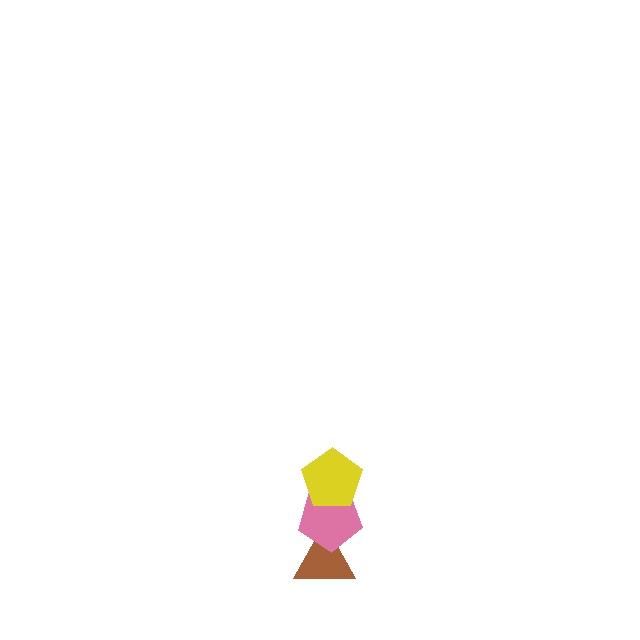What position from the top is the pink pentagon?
The pink pentagon is 2nd from the top.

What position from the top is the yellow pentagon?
The yellow pentagon is 1st from the top.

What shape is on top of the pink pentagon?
The yellow pentagon is on top of the pink pentagon.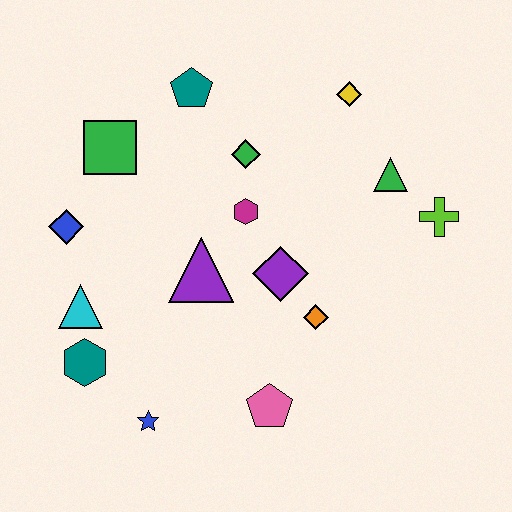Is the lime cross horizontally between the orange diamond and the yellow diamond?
No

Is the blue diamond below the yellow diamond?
Yes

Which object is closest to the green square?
The blue diamond is closest to the green square.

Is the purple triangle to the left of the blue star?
No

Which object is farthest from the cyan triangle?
The lime cross is farthest from the cyan triangle.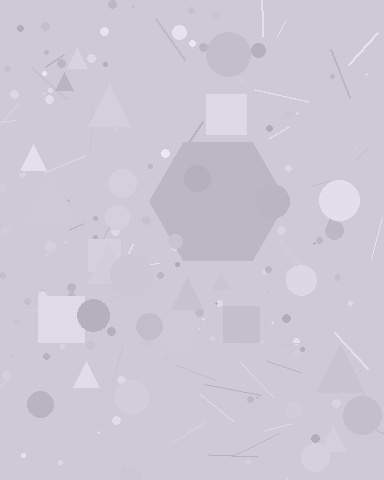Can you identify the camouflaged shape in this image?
The camouflaged shape is a hexagon.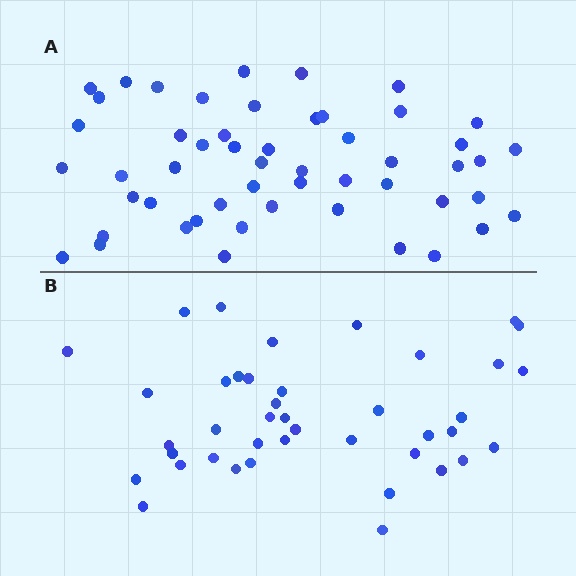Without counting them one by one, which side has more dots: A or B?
Region A (the top region) has more dots.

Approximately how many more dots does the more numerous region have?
Region A has roughly 12 or so more dots than region B.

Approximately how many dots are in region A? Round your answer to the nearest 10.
About 50 dots. (The exact count is 52, which rounds to 50.)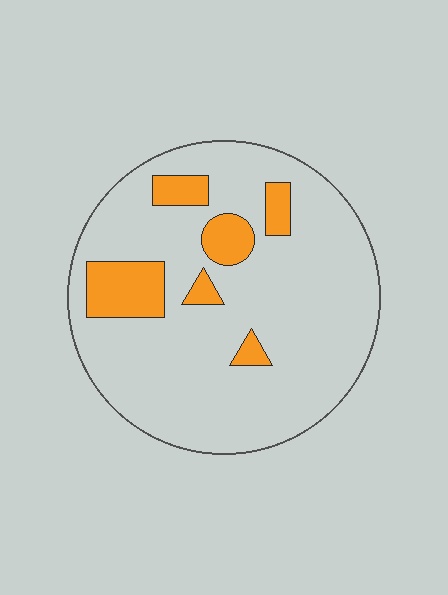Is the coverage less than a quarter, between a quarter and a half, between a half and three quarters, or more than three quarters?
Less than a quarter.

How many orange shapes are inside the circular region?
6.